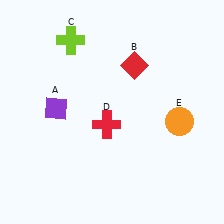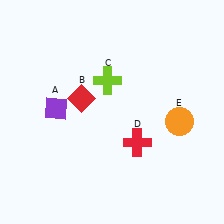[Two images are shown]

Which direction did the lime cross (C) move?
The lime cross (C) moved down.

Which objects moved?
The objects that moved are: the red diamond (B), the lime cross (C), the red cross (D).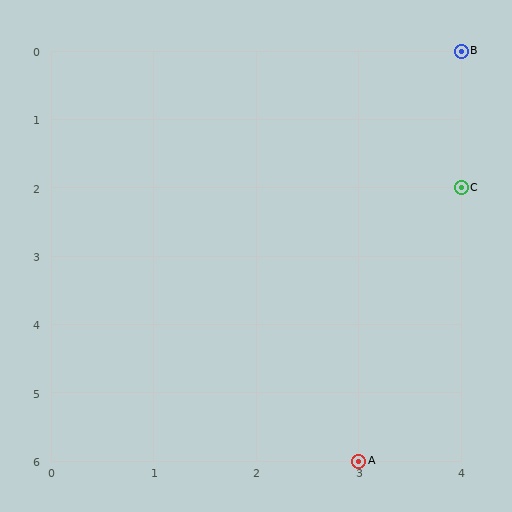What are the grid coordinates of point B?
Point B is at grid coordinates (4, 0).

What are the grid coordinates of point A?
Point A is at grid coordinates (3, 6).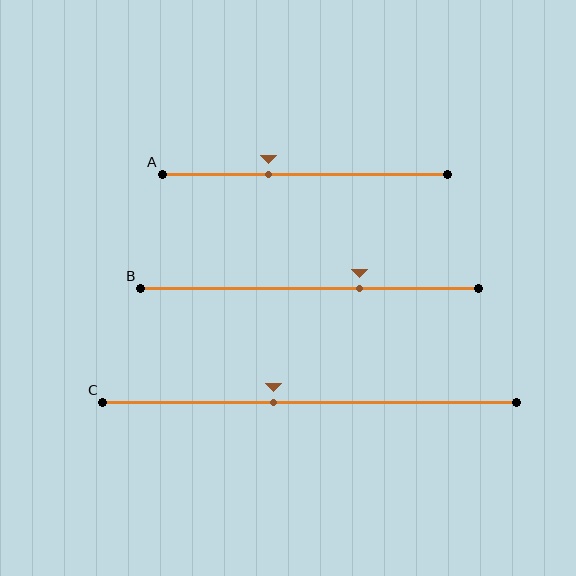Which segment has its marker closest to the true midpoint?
Segment C has its marker closest to the true midpoint.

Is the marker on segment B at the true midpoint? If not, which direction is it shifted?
No, the marker on segment B is shifted to the right by about 15% of the segment length.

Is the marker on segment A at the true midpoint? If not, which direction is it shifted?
No, the marker on segment A is shifted to the left by about 13% of the segment length.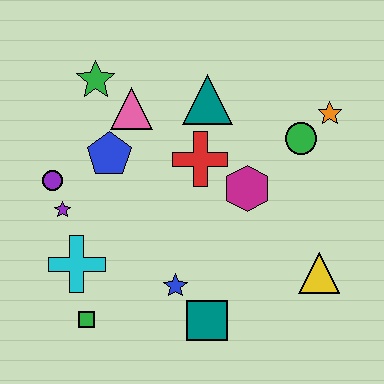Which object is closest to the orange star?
The green circle is closest to the orange star.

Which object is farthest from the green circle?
The green square is farthest from the green circle.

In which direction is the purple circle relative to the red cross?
The purple circle is to the left of the red cross.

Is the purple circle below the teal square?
No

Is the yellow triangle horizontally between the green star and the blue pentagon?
No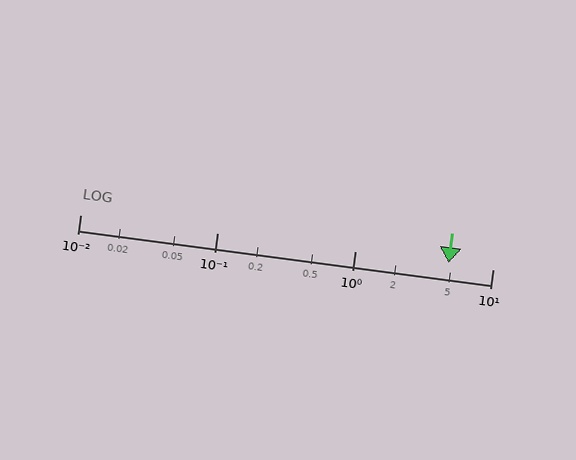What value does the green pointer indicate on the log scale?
The pointer indicates approximately 4.8.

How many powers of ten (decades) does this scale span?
The scale spans 3 decades, from 0.01 to 10.